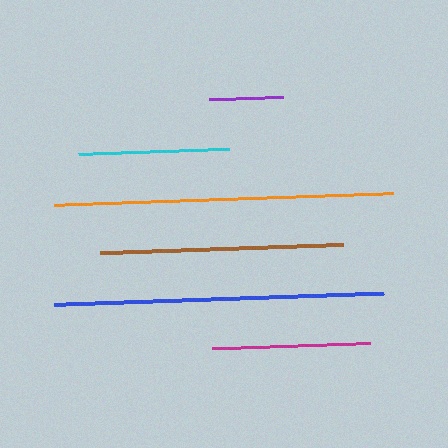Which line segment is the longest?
The orange line is the longest at approximately 339 pixels.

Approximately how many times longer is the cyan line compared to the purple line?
The cyan line is approximately 2.0 times the length of the purple line.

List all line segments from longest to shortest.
From longest to shortest: orange, blue, brown, magenta, cyan, purple.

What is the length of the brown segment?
The brown segment is approximately 242 pixels long.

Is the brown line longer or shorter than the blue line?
The blue line is longer than the brown line.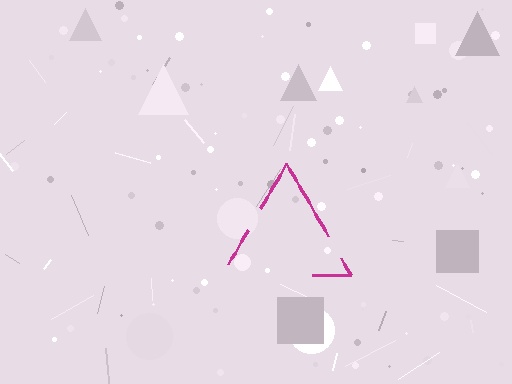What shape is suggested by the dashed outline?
The dashed outline suggests a triangle.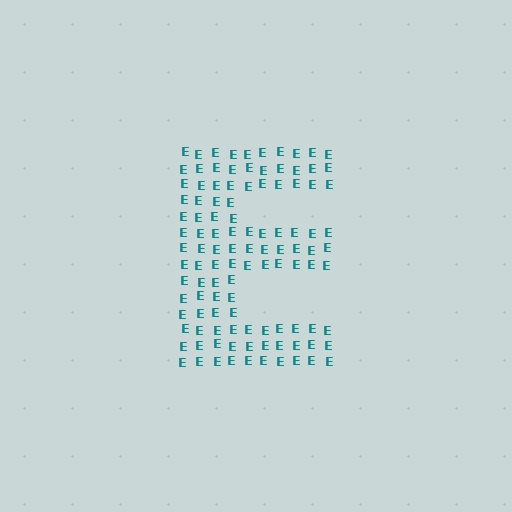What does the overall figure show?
The overall figure shows the letter E.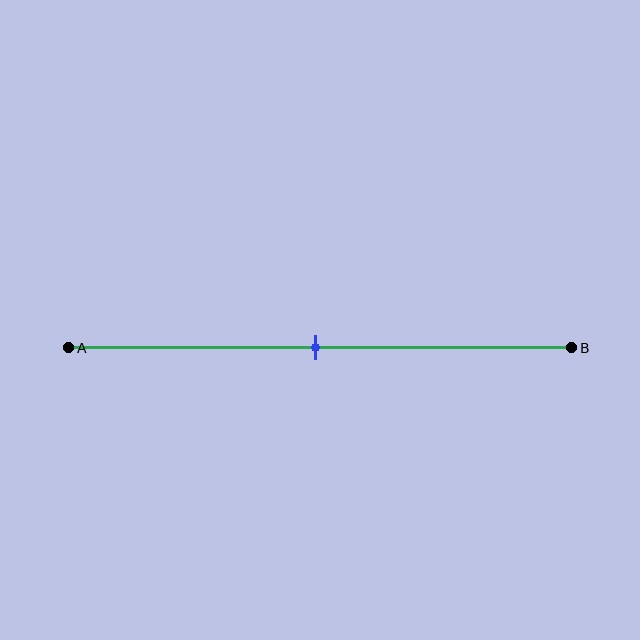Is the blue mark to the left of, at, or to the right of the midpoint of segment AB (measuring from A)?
The blue mark is approximately at the midpoint of segment AB.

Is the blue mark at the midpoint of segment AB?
Yes, the mark is approximately at the midpoint.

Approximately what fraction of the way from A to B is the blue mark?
The blue mark is approximately 50% of the way from A to B.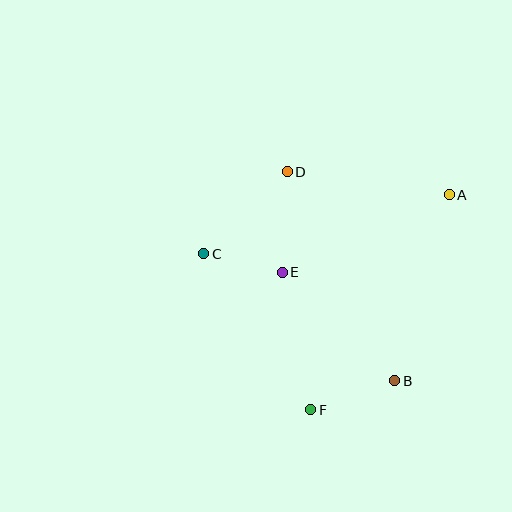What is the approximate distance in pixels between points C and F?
The distance between C and F is approximately 189 pixels.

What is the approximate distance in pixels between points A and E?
The distance between A and E is approximately 184 pixels.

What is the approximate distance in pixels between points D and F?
The distance between D and F is approximately 239 pixels.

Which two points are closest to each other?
Points C and E are closest to each other.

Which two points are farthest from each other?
Points A and F are farthest from each other.